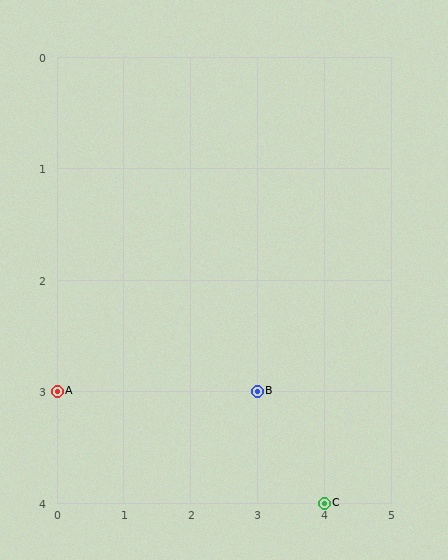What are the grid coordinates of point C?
Point C is at grid coordinates (4, 4).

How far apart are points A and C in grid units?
Points A and C are 4 columns and 1 row apart (about 4.1 grid units diagonally).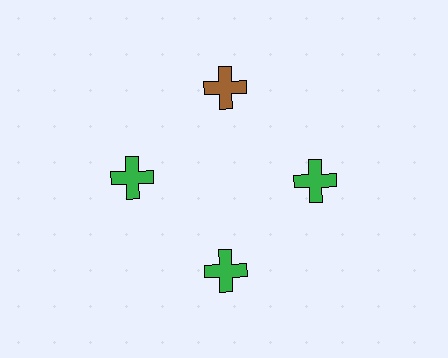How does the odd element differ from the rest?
It has a different color: brown instead of green.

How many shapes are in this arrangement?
There are 4 shapes arranged in a ring pattern.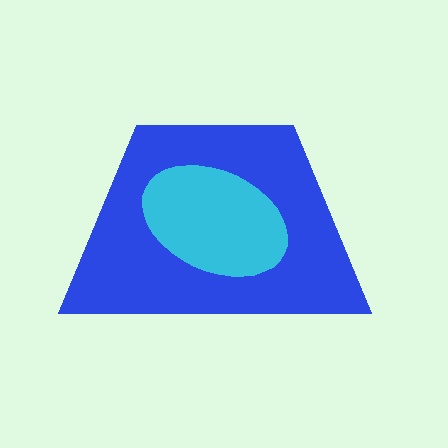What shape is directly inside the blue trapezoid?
The cyan ellipse.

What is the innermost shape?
The cyan ellipse.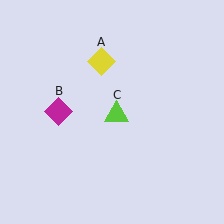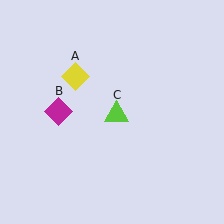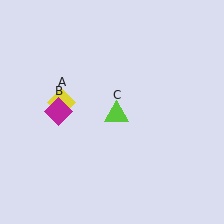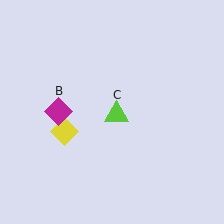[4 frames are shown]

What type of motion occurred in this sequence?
The yellow diamond (object A) rotated counterclockwise around the center of the scene.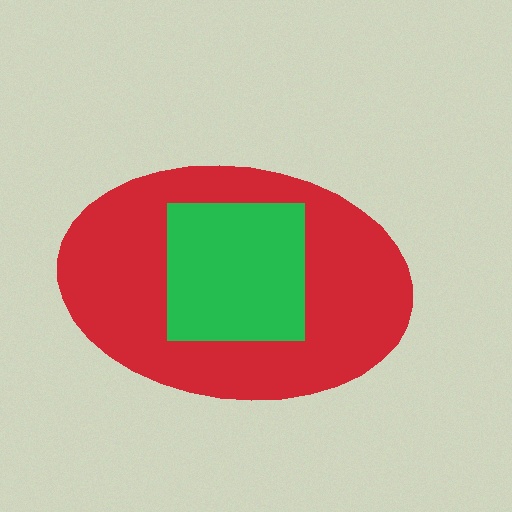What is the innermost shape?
The green square.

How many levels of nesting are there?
2.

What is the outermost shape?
The red ellipse.